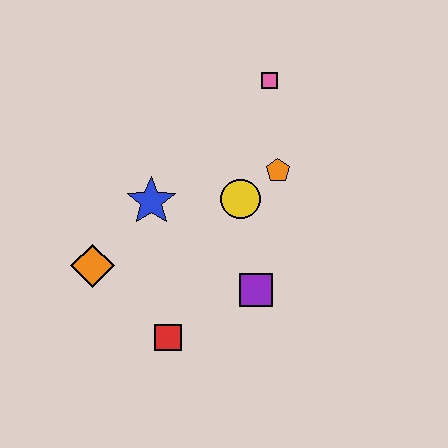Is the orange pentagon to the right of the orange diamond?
Yes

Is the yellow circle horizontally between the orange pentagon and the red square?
Yes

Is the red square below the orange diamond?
Yes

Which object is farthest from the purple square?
The pink square is farthest from the purple square.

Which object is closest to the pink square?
The orange pentagon is closest to the pink square.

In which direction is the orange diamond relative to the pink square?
The orange diamond is below the pink square.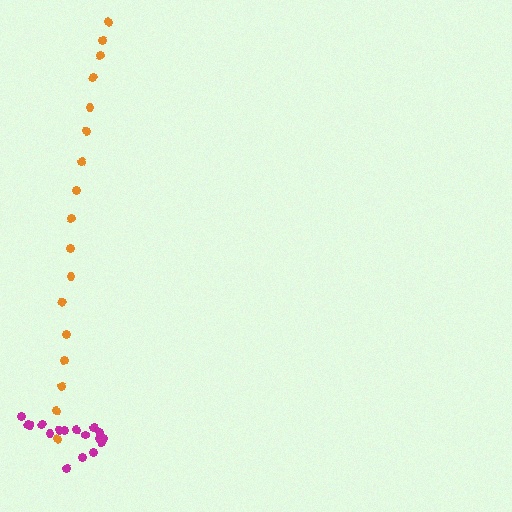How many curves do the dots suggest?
There are 2 distinct paths.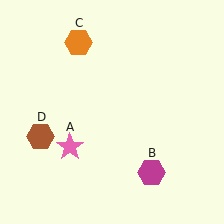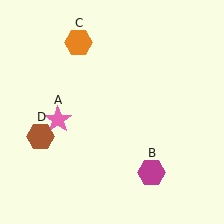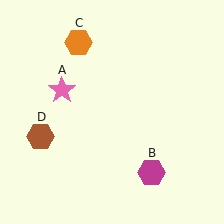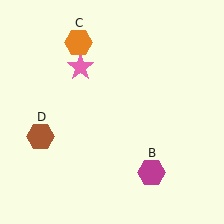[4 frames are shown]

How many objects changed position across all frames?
1 object changed position: pink star (object A).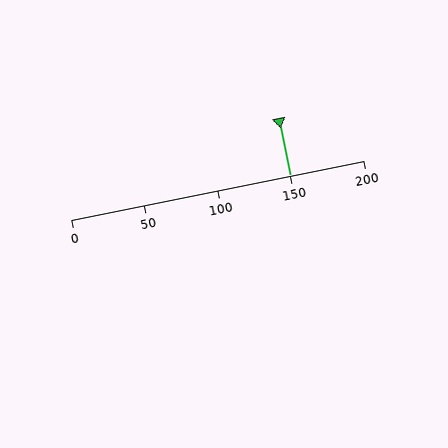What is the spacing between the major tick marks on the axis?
The major ticks are spaced 50 apart.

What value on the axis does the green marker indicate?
The marker indicates approximately 150.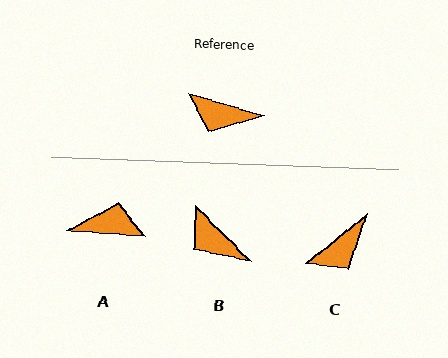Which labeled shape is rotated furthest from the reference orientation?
A, about 168 degrees away.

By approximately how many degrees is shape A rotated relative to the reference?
Approximately 168 degrees clockwise.